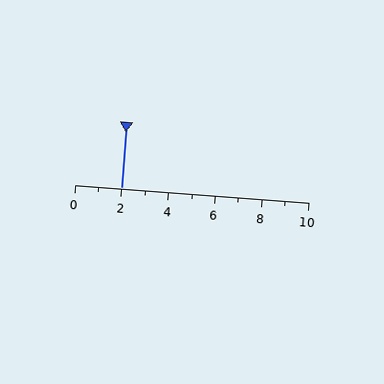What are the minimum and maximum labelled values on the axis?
The axis runs from 0 to 10.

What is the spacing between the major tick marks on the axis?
The major ticks are spaced 2 apart.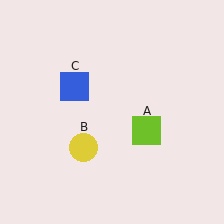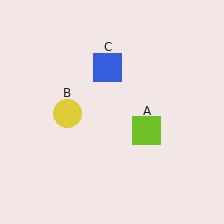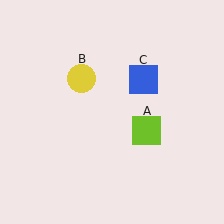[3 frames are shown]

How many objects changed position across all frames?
2 objects changed position: yellow circle (object B), blue square (object C).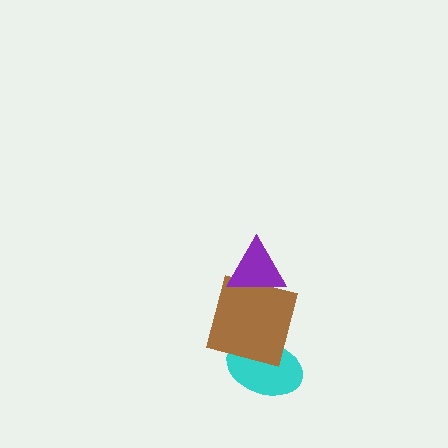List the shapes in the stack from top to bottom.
From top to bottom: the purple triangle, the brown square, the cyan ellipse.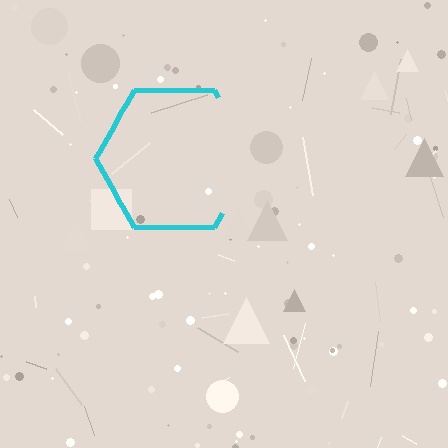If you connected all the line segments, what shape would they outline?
They would outline a hexagon.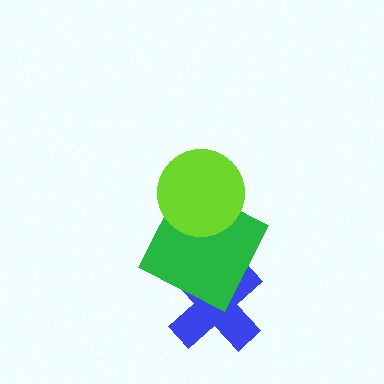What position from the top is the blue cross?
The blue cross is 3rd from the top.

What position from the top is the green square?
The green square is 2nd from the top.